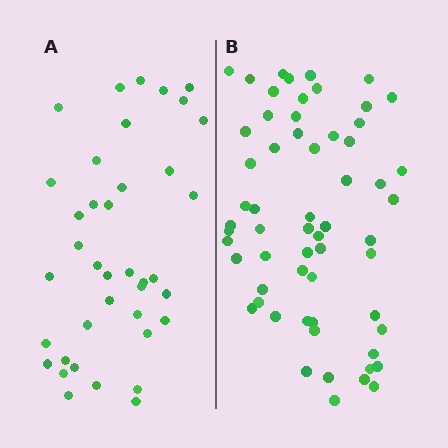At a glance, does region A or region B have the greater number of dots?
Region B (the right region) has more dots.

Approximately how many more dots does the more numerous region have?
Region B has approximately 20 more dots than region A.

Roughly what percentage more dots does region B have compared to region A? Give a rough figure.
About 55% more.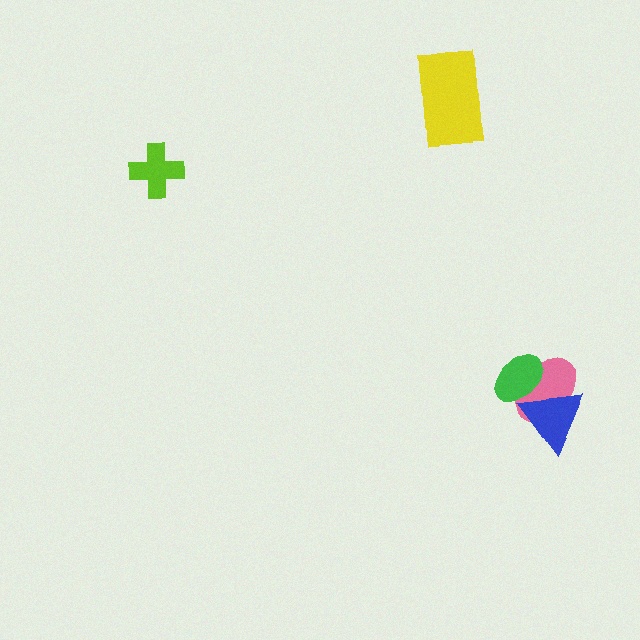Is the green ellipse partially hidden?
Yes, it is partially covered by another shape.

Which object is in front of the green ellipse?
The blue triangle is in front of the green ellipse.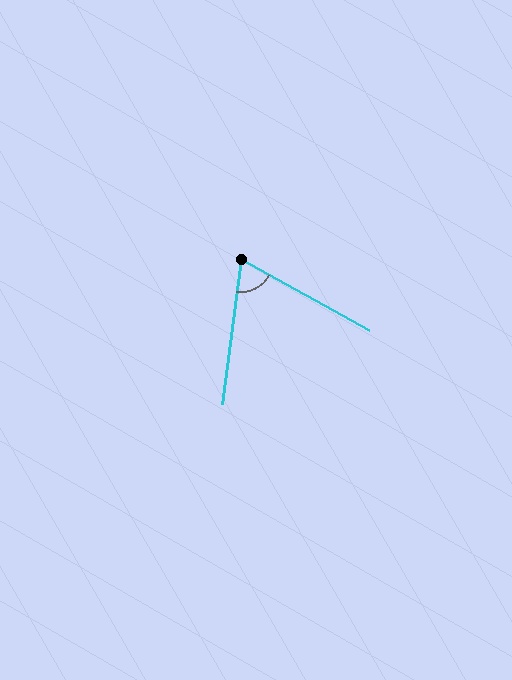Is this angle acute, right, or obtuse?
It is acute.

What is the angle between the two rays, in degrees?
Approximately 69 degrees.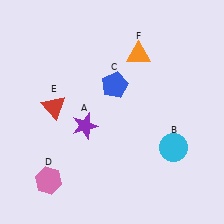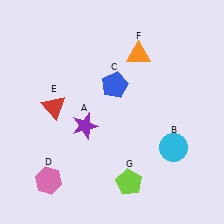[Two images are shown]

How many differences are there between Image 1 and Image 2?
There is 1 difference between the two images.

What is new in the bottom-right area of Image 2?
A lime pentagon (G) was added in the bottom-right area of Image 2.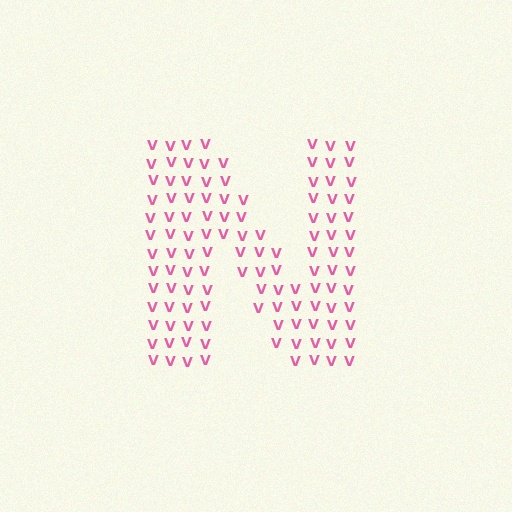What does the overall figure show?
The overall figure shows the letter N.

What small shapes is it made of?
It is made of small letter V's.